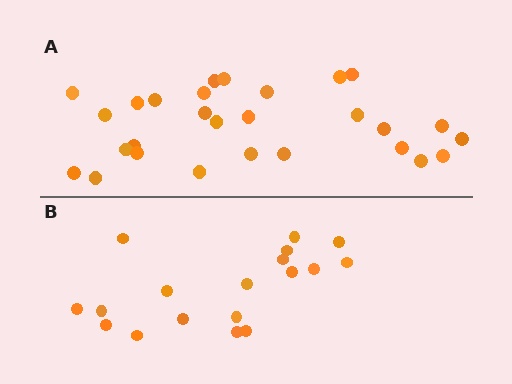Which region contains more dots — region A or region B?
Region A (the top region) has more dots.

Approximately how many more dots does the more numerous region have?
Region A has roughly 10 or so more dots than region B.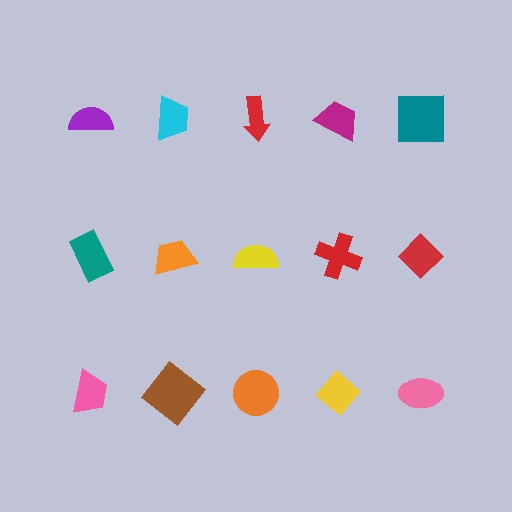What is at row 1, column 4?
A magenta trapezoid.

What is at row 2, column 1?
A teal rectangle.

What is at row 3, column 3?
An orange circle.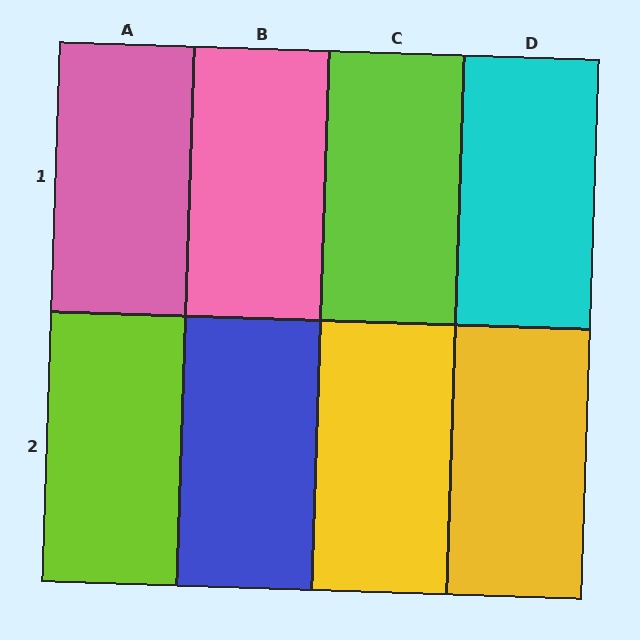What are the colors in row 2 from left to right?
Lime, blue, yellow, yellow.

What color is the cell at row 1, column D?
Cyan.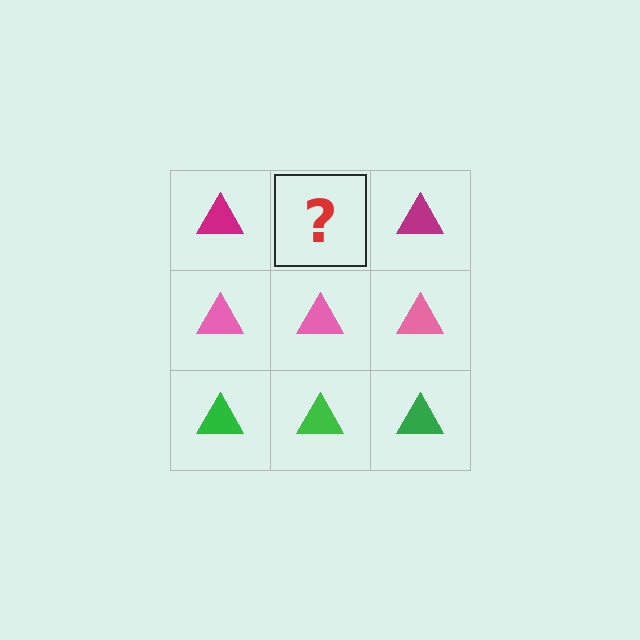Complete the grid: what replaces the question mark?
The question mark should be replaced with a magenta triangle.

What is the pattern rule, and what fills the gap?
The rule is that each row has a consistent color. The gap should be filled with a magenta triangle.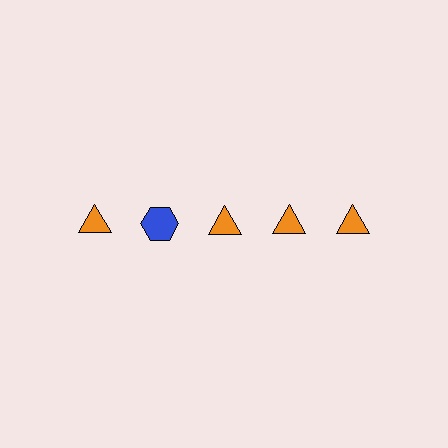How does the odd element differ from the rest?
It differs in both color (blue instead of orange) and shape (hexagon instead of triangle).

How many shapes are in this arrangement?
There are 5 shapes arranged in a grid pattern.